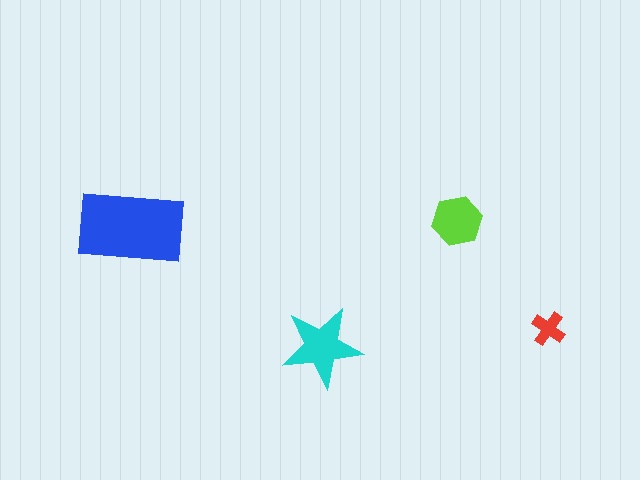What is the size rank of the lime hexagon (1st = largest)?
3rd.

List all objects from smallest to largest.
The red cross, the lime hexagon, the cyan star, the blue rectangle.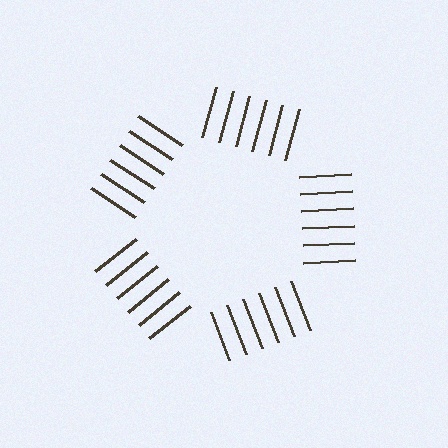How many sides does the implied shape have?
5 sides — the line-ends trace a pentagon.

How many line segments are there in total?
30 — 6 along each of the 5 edges.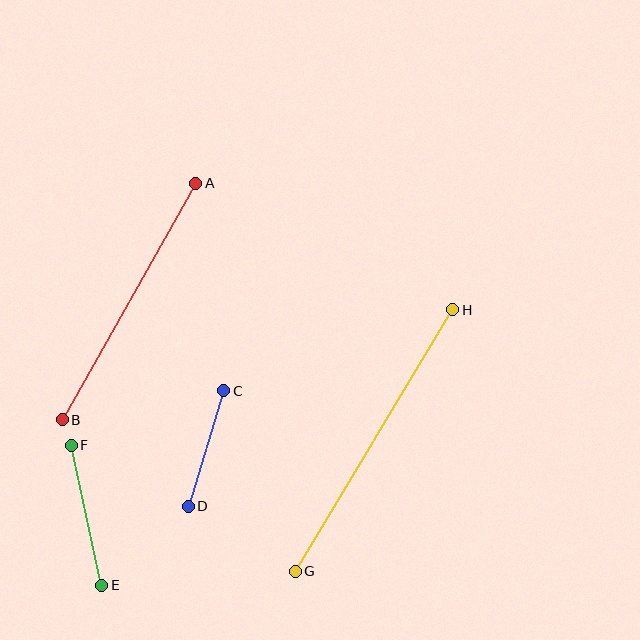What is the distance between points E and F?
The distance is approximately 143 pixels.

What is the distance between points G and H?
The distance is approximately 305 pixels.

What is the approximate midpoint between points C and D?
The midpoint is at approximately (206, 448) pixels.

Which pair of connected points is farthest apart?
Points G and H are farthest apart.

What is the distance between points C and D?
The distance is approximately 121 pixels.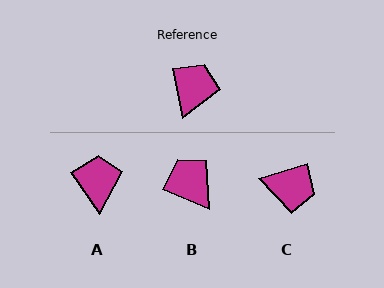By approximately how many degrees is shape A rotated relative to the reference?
Approximately 23 degrees counter-clockwise.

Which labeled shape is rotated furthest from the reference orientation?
C, about 84 degrees away.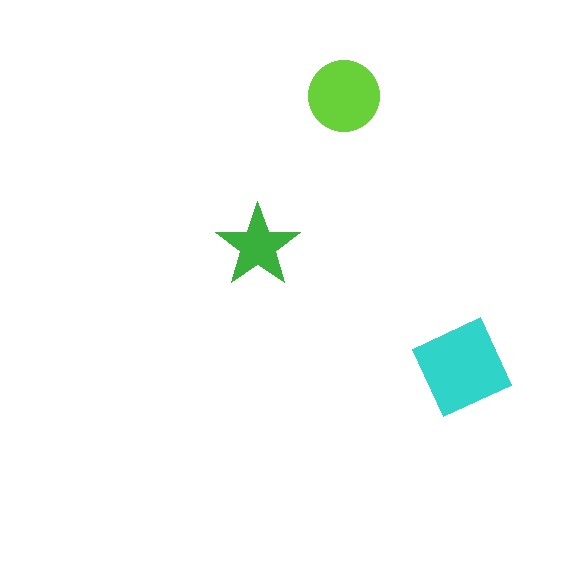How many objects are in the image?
There are 3 objects in the image.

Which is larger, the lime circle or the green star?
The lime circle.